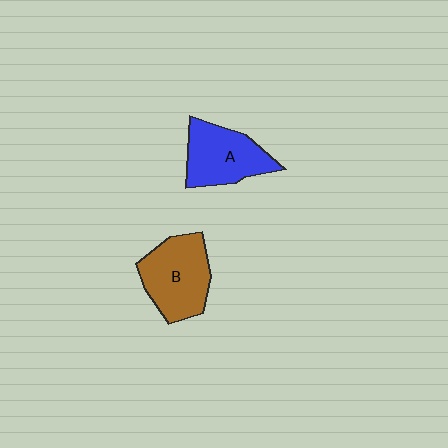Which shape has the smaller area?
Shape A (blue).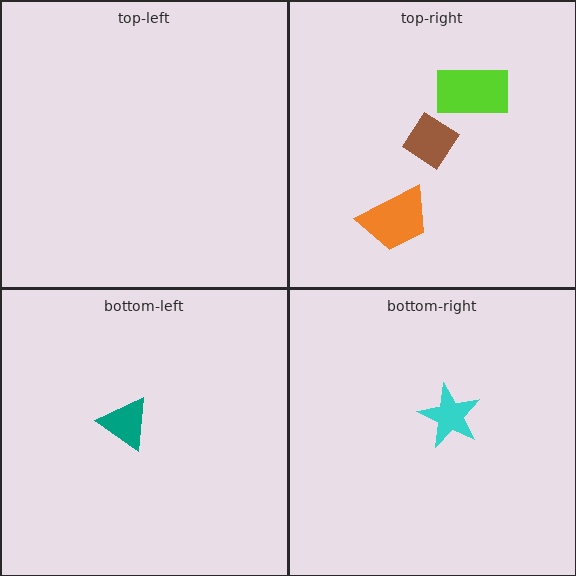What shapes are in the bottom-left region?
The teal triangle.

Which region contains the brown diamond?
The top-right region.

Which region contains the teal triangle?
The bottom-left region.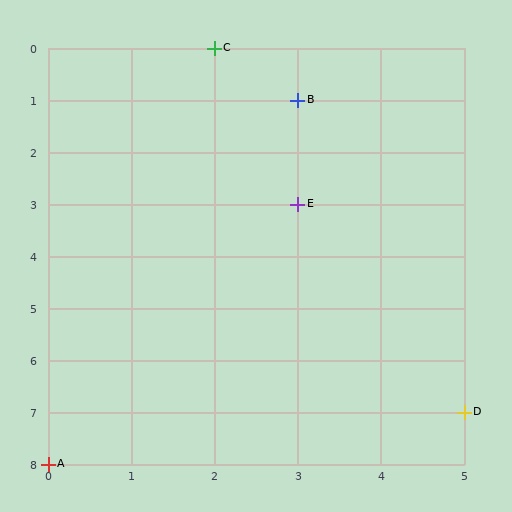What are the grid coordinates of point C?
Point C is at grid coordinates (2, 0).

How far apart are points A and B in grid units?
Points A and B are 3 columns and 7 rows apart (about 7.6 grid units diagonally).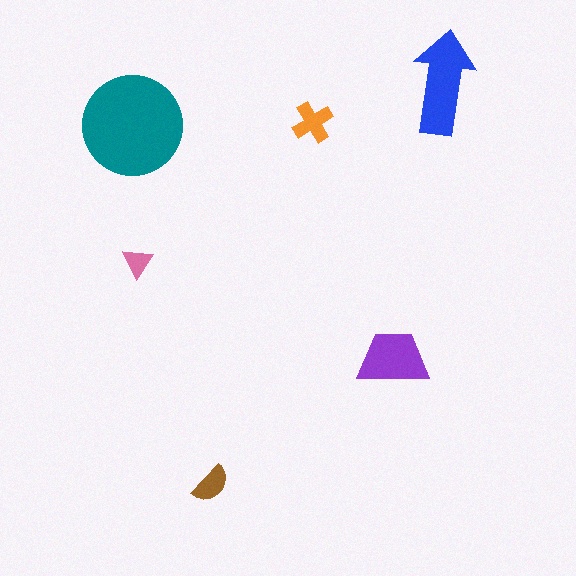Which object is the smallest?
The pink triangle.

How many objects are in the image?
There are 6 objects in the image.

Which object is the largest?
The teal circle.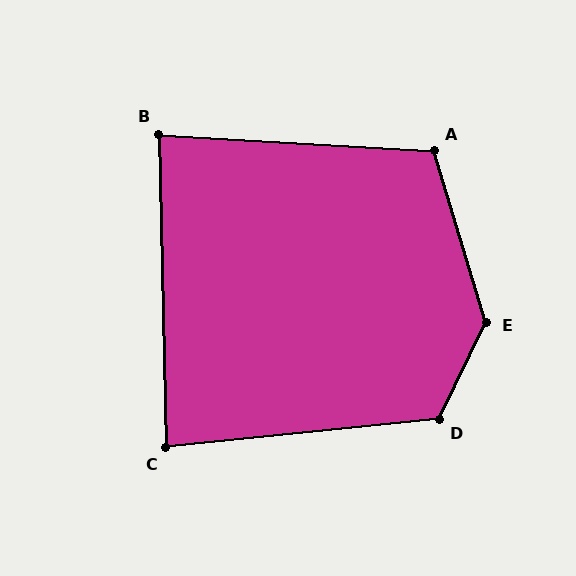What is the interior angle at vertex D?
Approximately 121 degrees (obtuse).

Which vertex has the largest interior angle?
E, at approximately 138 degrees.